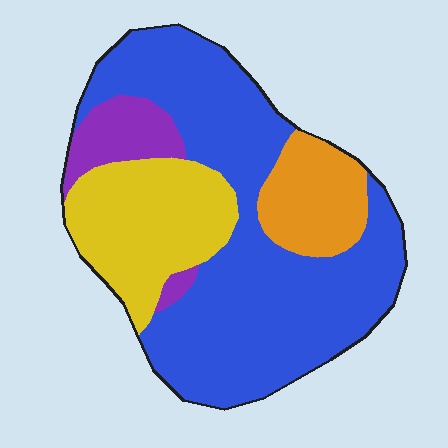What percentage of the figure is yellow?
Yellow takes up less than a quarter of the figure.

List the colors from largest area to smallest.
From largest to smallest: blue, yellow, orange, purple.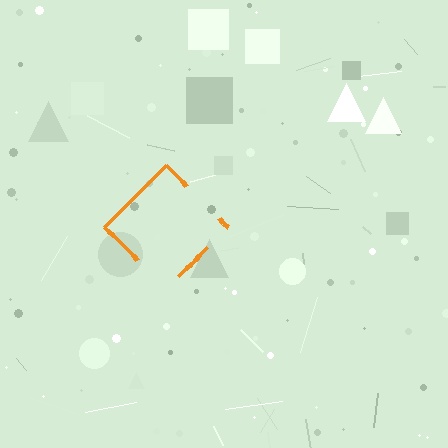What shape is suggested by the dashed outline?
The dashed outline suggests a diamond.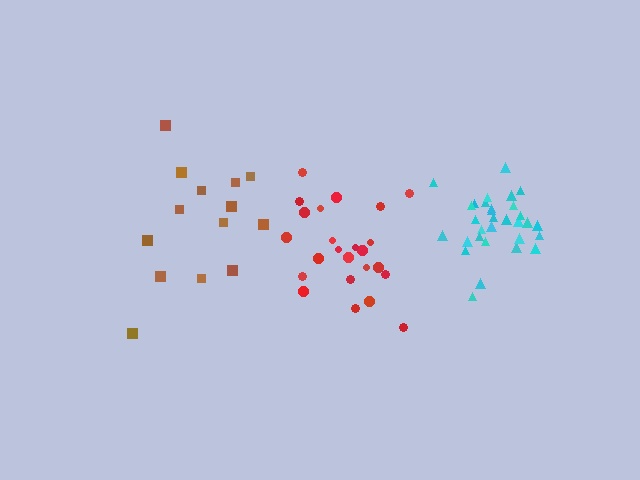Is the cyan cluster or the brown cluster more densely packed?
Cyan.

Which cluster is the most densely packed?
Cyan.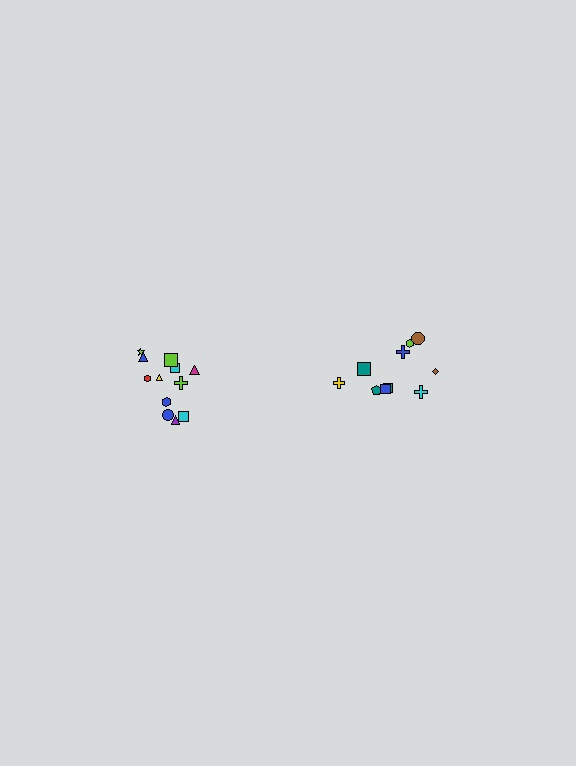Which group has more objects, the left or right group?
The left group.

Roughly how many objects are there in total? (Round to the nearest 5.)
Roughly 20 objects in total.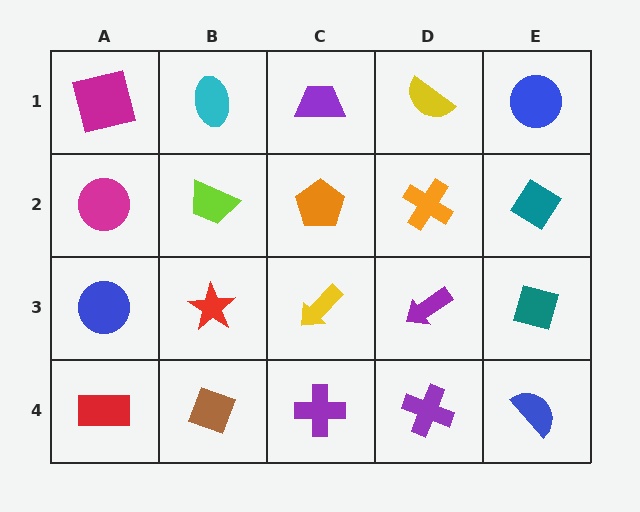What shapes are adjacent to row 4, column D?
A purple arrow (row 3, column D), a purple cross (row 4, column C), a blue semicircle (row 4, column E).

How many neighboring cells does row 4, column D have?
3.